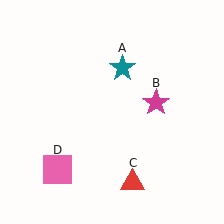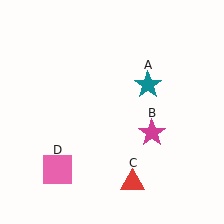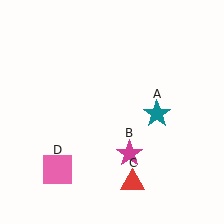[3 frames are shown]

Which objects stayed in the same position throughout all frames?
Red triangle (object C) and pink square (object D) remained stationary.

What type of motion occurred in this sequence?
The teal star (object A), magenta star (object B) rotated clockwise around the center of the scene.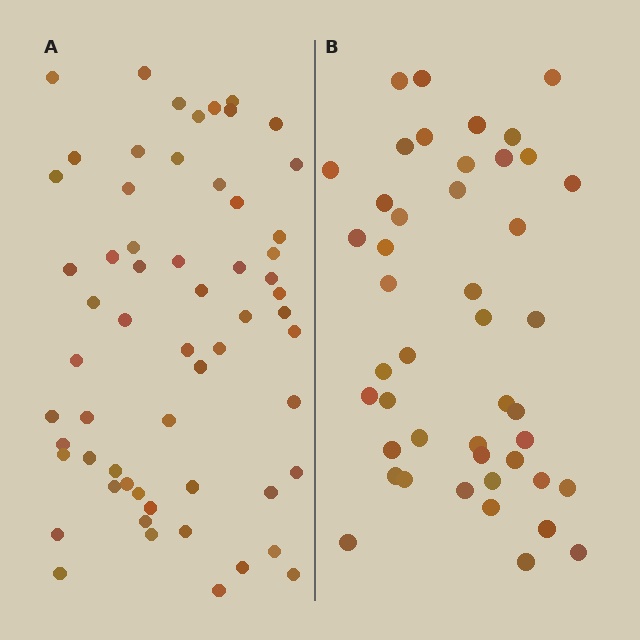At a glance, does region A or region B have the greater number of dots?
Region A (the left region) has more dots.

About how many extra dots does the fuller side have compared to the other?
Region A has approximately 15 more dots than region B.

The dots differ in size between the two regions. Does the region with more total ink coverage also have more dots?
No. Region B has more total ink coverage because its dots are larger, but region A actually contains more individual dots. Total area can be misleading — the number of items is what matters here.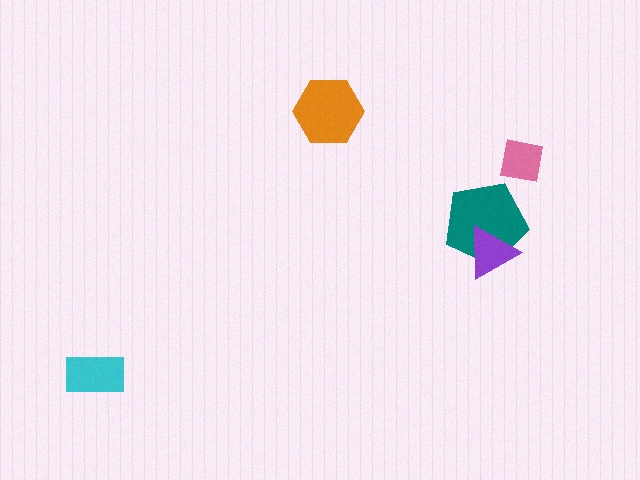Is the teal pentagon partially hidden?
Yes, it is partially covered by another shape.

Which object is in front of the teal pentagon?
The purple triangle is in front of the teal pentagon.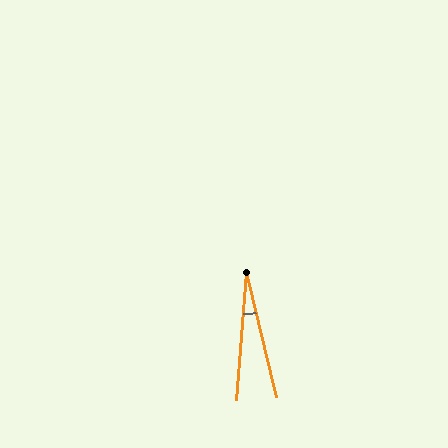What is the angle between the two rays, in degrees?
Approximately 18 degrees.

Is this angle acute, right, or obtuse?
It is acute.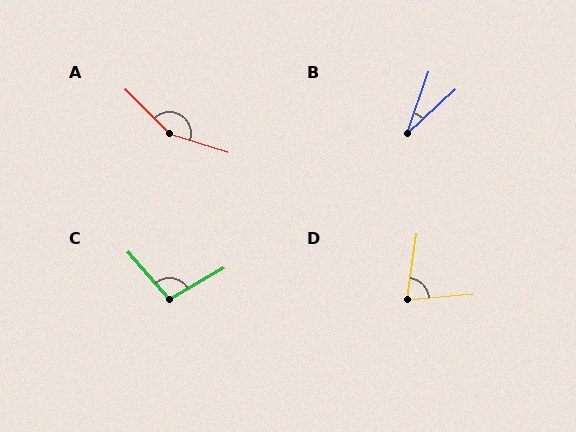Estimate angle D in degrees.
Approximately 77 degrees.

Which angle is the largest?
A, at approximately 153 degrees.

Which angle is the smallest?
B, at approximately 28 degrees.